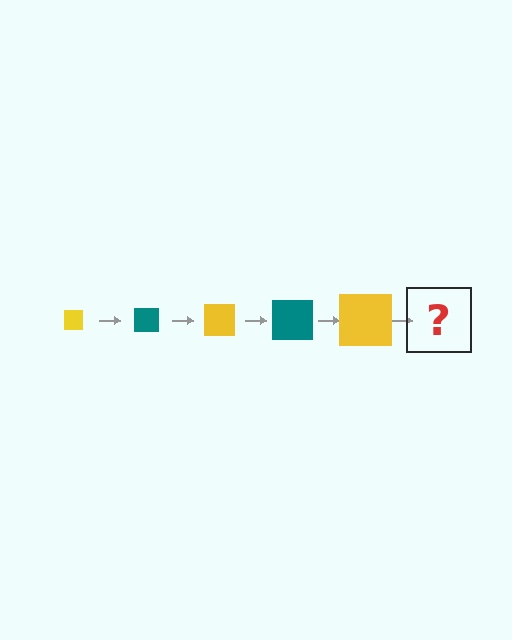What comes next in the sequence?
The next element should be a teal square, larger than the previous one.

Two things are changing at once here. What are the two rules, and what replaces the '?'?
The two rules are that the square grows larger each step and the color cycles through yellow and teal. The '?' should be a teal square, larger than the previous one.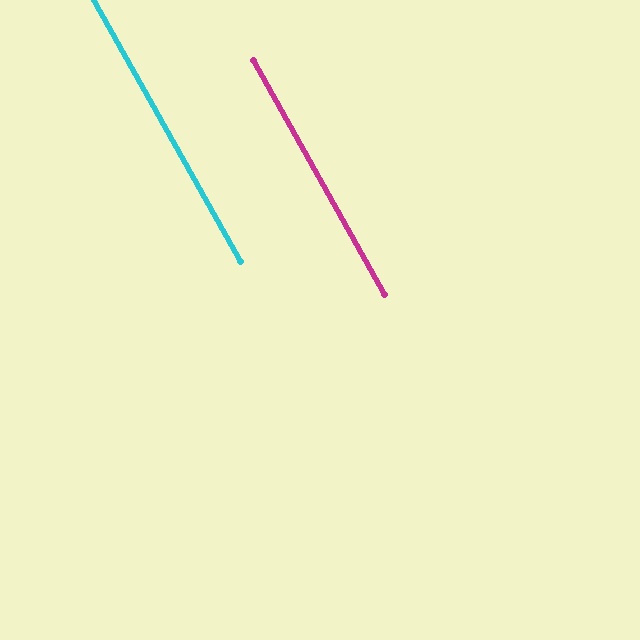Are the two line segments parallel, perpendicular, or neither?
Parallel — their directions differ by only 0.1°.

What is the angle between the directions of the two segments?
Approximately 0 degrees.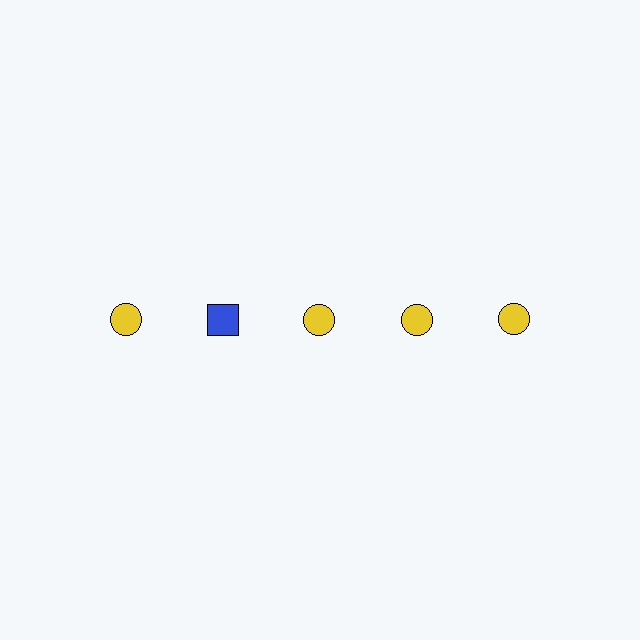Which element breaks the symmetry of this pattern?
The blue square in the top row, second from left column breaks the symmetry. All other shapes are yellow circles.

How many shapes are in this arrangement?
There are 5 shapes arranged in a grid pattern.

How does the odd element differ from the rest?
It differs in both color (blue instead of yellow) and shape (square instead of circle).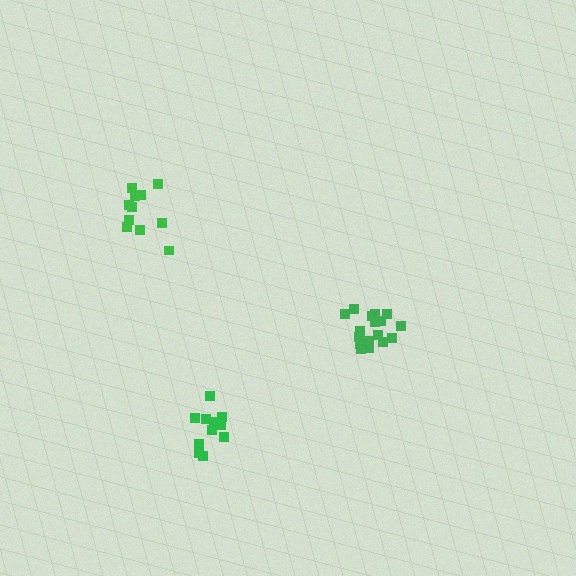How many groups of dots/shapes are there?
There are 3 groups.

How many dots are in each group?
Group 1: 17 dots, Group 2: 11 dots, Group 3: 11 dots (39 total).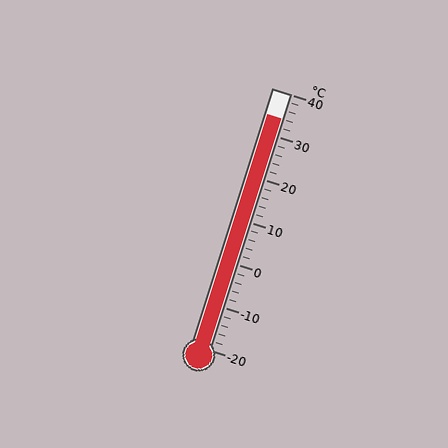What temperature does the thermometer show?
The thermometer shows approximately 34°C.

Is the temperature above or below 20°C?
The temperature is above 20°C.